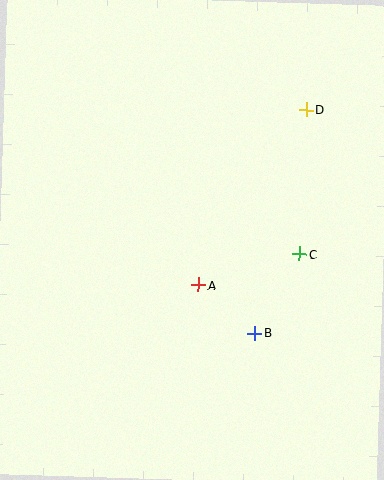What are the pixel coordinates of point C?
Point C is at (300, 254).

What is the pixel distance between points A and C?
The distance between A and C is 106 pixels.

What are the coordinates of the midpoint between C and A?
The midpoint between C and A is at (249, 270).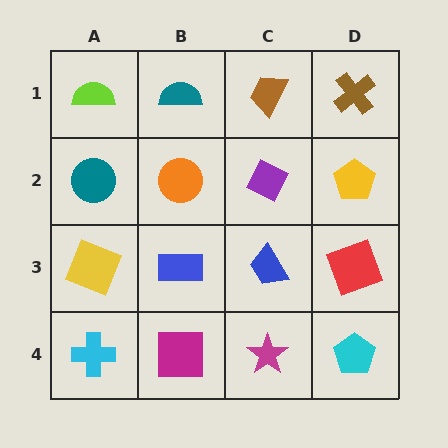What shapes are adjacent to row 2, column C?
A brown trapezoid (row 1, column C), a blue trapezoid (row 3, column C), an orange circle (row 2, column B), a yellow pentagon (row 2, column D).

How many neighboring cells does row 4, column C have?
3.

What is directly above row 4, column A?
A yellow square.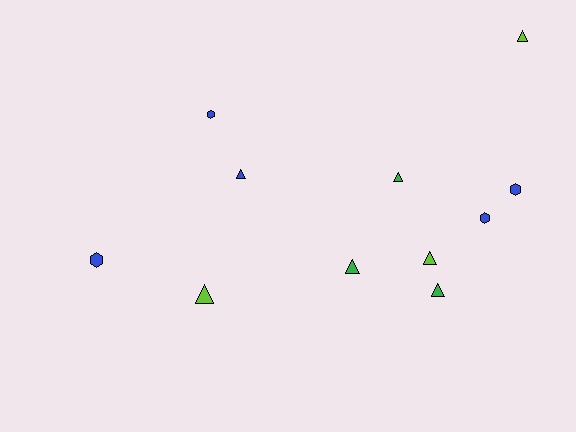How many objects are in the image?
There are 11 objects.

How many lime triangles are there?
There are 3 lime triangles.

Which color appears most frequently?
Blue, with 5 objects.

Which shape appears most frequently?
Triangle, with 7 objects.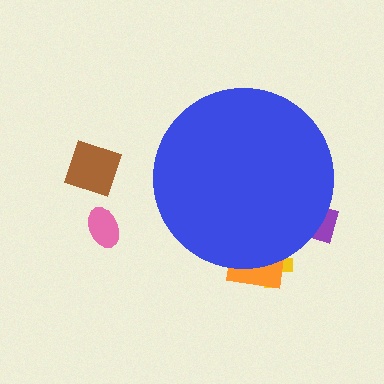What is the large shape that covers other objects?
A blue circle.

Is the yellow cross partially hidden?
Yes, the yellow cross is partially hidden behind the blue circle.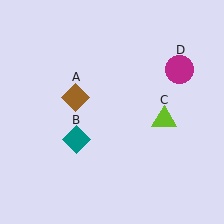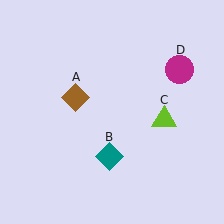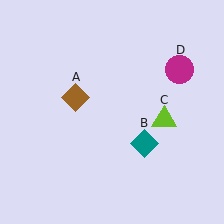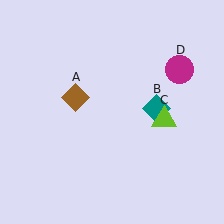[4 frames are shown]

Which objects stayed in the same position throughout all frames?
Brown diamond (object A) and lime triangle (object C) and magenta circle (object D) remained stationary.